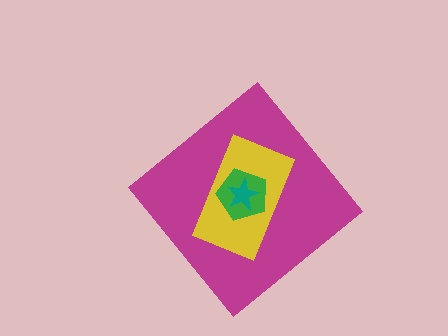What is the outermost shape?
The magenta diamond.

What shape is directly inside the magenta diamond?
The yellow rectangle.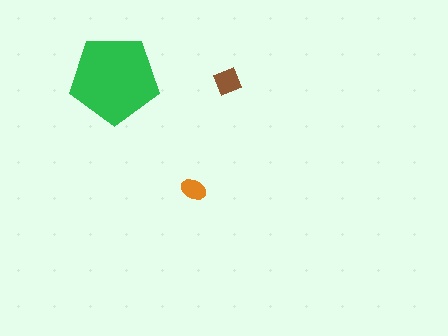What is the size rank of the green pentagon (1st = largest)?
1st.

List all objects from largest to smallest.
The green pentagon, the brown diamond, the orange ellipse.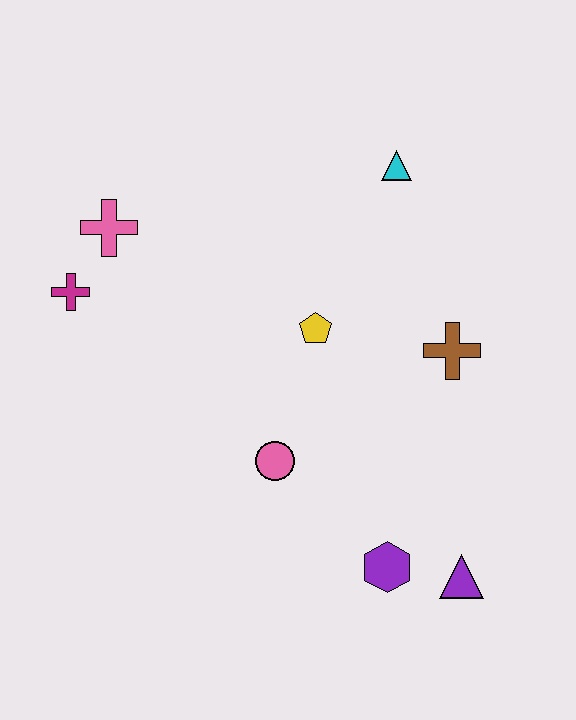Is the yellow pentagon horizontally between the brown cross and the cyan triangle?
No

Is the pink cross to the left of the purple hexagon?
Yes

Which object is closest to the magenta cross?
The pink cross is closest to the magenta cross.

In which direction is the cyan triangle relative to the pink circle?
The cyan triangle is above the pink circle.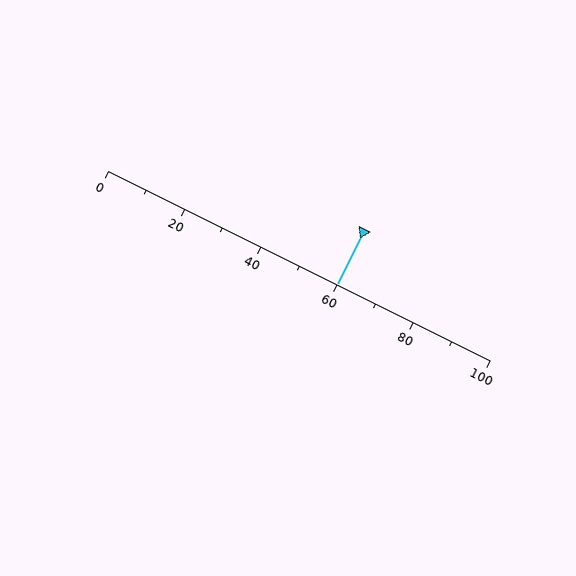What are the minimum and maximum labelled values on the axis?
The axis runs from 0 to 100.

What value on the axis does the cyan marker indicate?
The marker indicates approximately 60.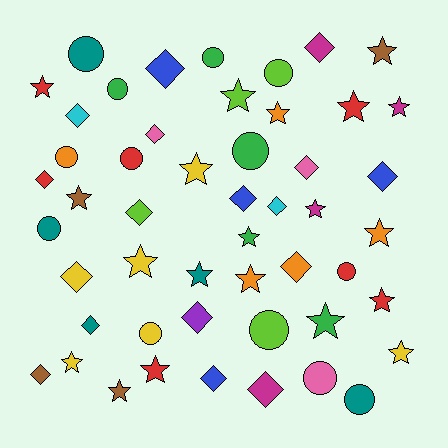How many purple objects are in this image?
There is 1 purple object.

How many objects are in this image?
There are 50 objects.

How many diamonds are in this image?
There are 17 diamonds.